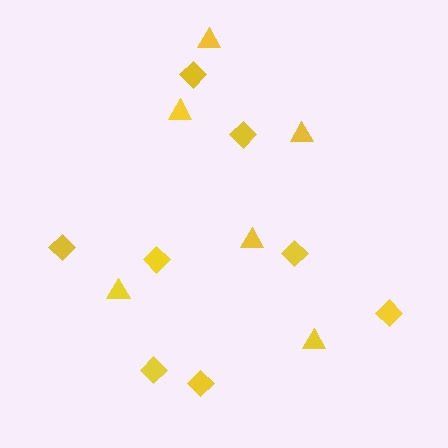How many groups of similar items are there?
There are 2 groups: one group of diamonds (8) and one group of triangles (6).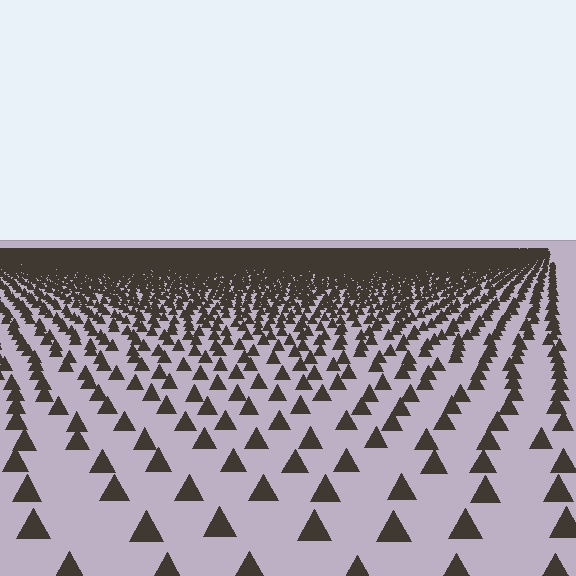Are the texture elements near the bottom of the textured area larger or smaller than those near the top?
Larger. Near the bottom, elements are closer to the viewer and appear at a bigger on-screen size.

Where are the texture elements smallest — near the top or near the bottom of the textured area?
Near the top.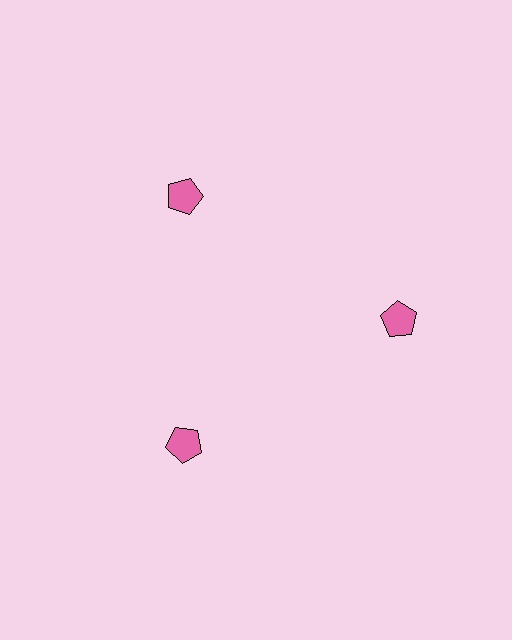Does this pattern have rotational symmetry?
Yes, this pattern has 3-fold rotational symmetry. It looks the same after rotating 120 degrees around the center.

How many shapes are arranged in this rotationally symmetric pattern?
There are 3 shapes, arranged in 3 groups of 1.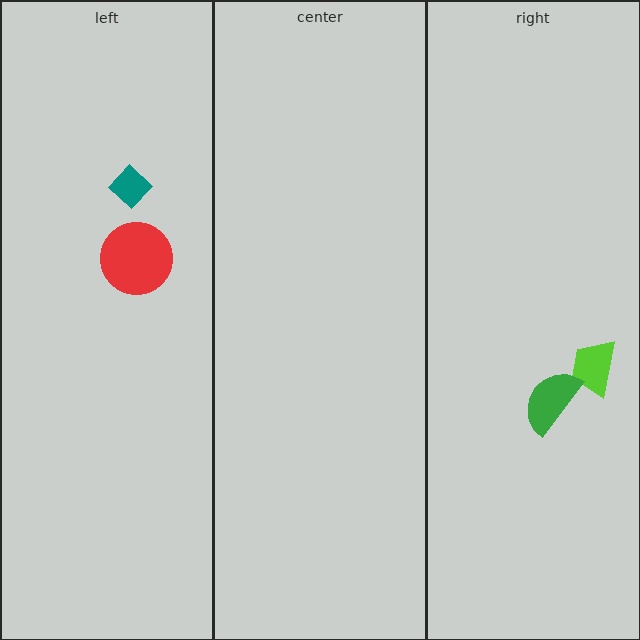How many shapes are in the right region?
2.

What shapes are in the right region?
The lime trapezoid, the green semicircle.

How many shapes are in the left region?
2.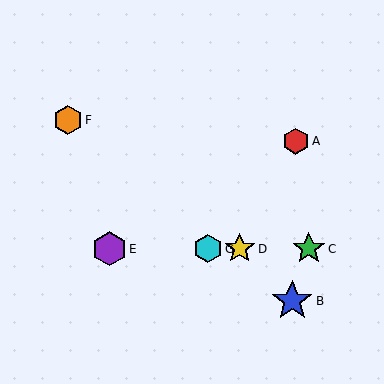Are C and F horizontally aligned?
No, C is at y≈249 and F is at y≈120.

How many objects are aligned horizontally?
4 objects (C, D, E, G) are aligned horizontally.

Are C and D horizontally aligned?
Yes, both are at y≈249.